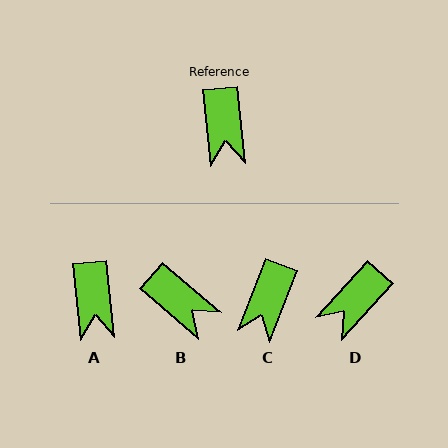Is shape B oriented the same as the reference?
No, it is off by about 44 degrees.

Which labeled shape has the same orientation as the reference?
A.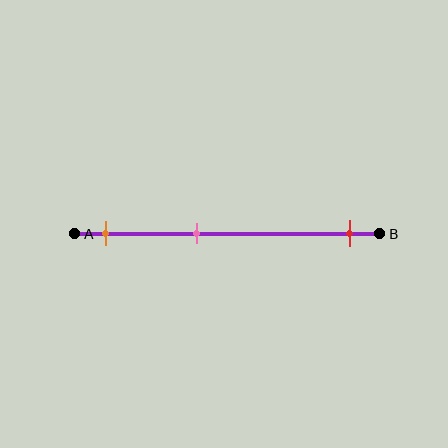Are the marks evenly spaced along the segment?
No, the marks are not evenly spaced.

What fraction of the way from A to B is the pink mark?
The pink mark is approximately 40% (0.4) of the way from A to B.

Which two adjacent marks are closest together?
The orange and pink marks are the closest adjacent pair.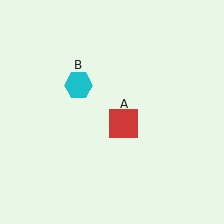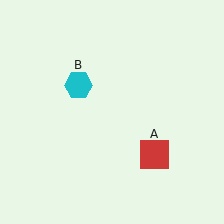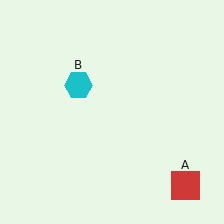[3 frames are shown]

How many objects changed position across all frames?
1 object changed position: red square (object A).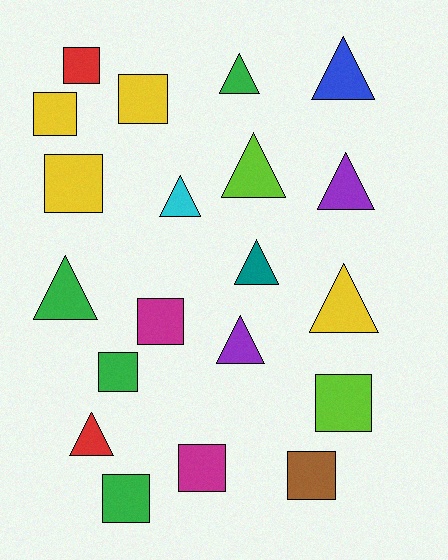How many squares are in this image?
There are 10 squares.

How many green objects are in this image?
There are 4 green objects.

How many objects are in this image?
There are 20 objects.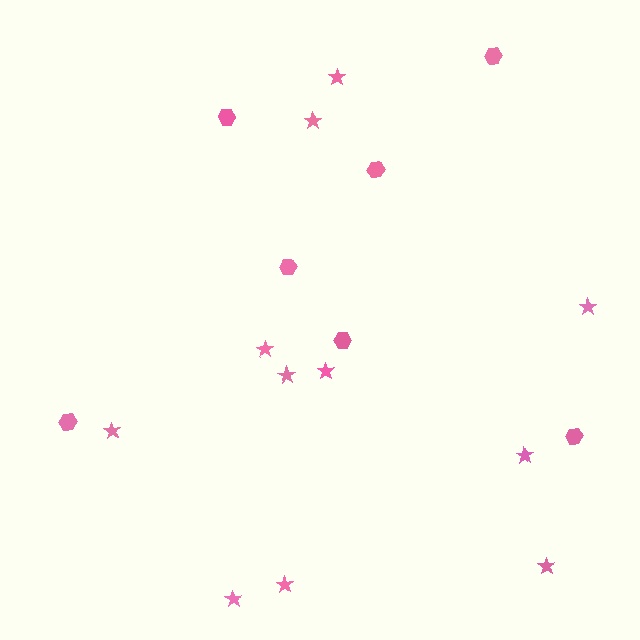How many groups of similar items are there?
There are 2 groups: one group of stars (11) and one group of hexagons (7).